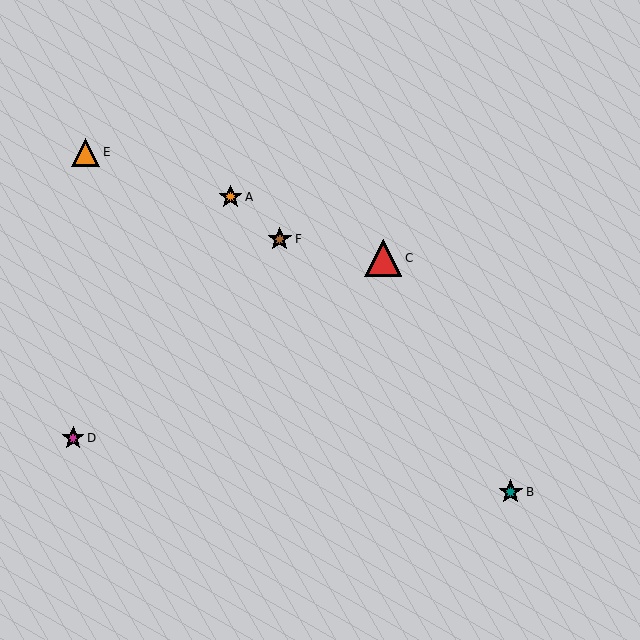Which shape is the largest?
The red triangle (labeled C) is the largest.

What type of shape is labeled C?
Shape C is a red triangle.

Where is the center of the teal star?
The center of the teal star is at (511, 492).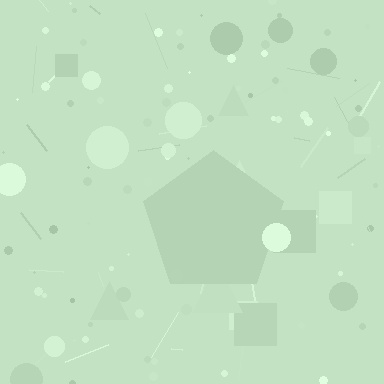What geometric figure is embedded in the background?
A pentagon is embedded in the background.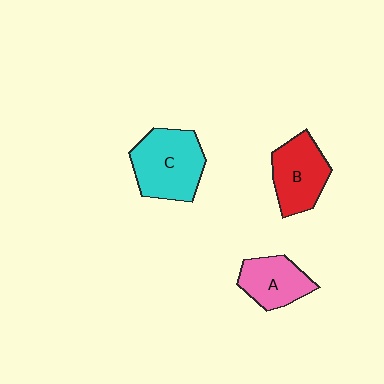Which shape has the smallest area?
Shape A (pink).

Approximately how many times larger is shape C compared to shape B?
Approximately 1.3 times.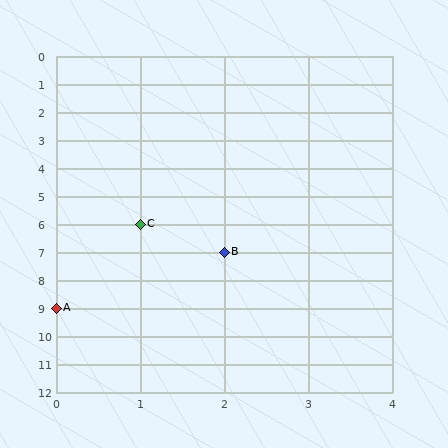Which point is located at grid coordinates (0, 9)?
Point A is at (0, 9).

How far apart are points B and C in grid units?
Points B and C are 1 column and 1 row apart (about 1.4 grid units diagonally).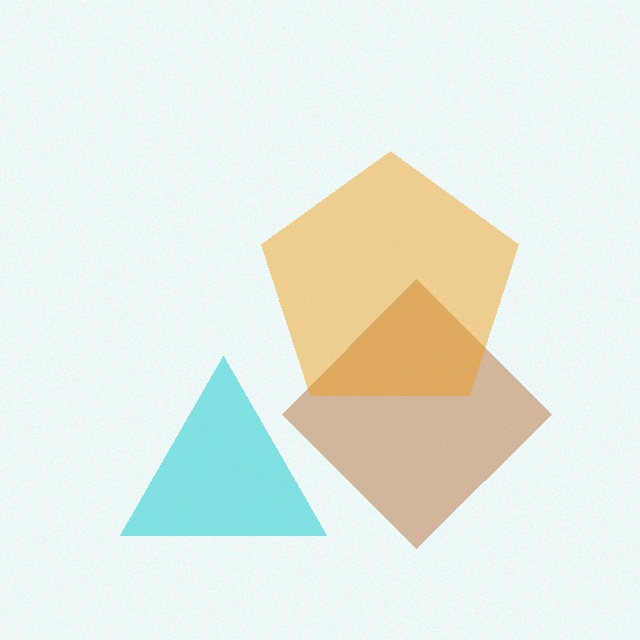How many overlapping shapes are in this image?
There are 3 overlapping shapes in the image.